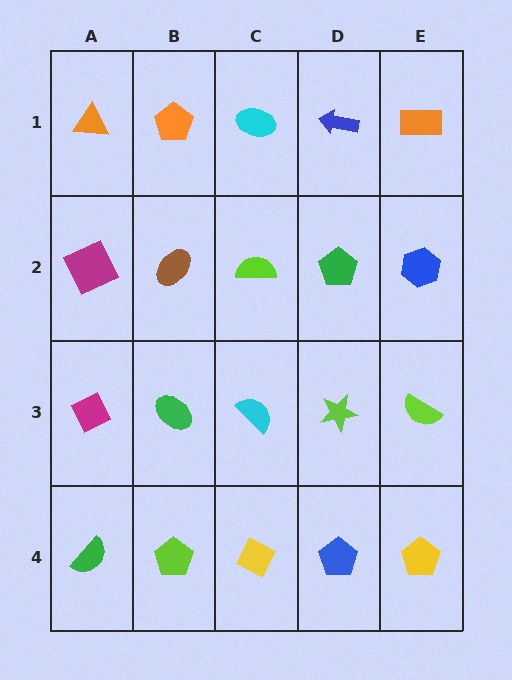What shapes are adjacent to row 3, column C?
A lime semicircle (row 2, column C), a yellow diamond (row 4, column C), a green ellipse (row 3, column B), a lime star (row 3, column D).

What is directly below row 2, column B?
A green ellipse.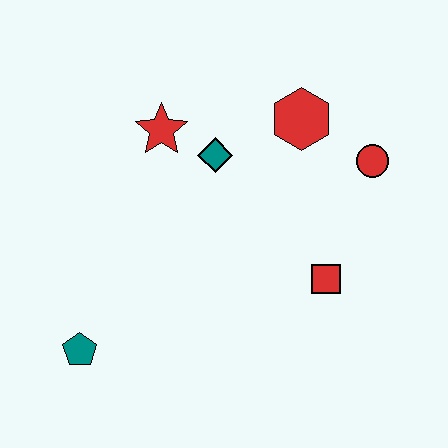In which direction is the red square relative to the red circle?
The red square is below the red circle.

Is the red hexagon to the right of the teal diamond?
Yes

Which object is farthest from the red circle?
The teal pentagon is farthest from the red circle.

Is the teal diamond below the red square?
No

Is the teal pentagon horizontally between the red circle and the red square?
No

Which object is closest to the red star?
The teal diamond is closest to the red star.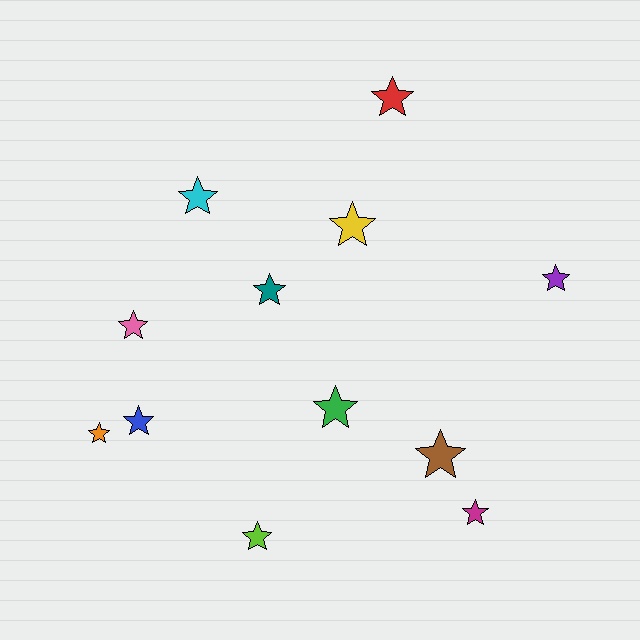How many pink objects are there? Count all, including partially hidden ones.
There is 1 pink object.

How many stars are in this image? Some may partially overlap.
There are 12 stars.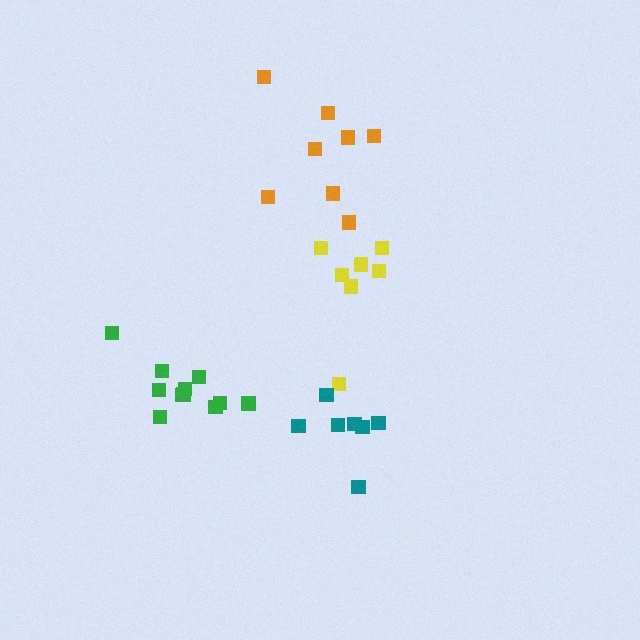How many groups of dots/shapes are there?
There are 4 groups.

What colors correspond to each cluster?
The clusters are colored: orange, yellow, green, teal.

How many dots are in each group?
Group 1: 8 dots, Group 2: 7 dots, Group 3: 11 dots, Group 4: 7 dots (33 total).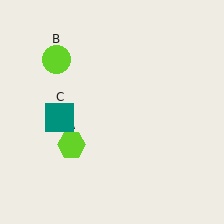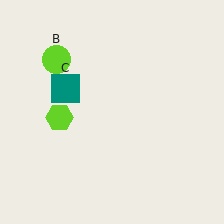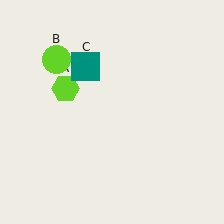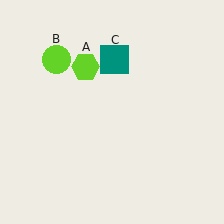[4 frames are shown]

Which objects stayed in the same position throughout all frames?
Lime circle (object B) remained stationary.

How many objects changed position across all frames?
2 objects changed position: lime hexagon (object A), teal square (object C).